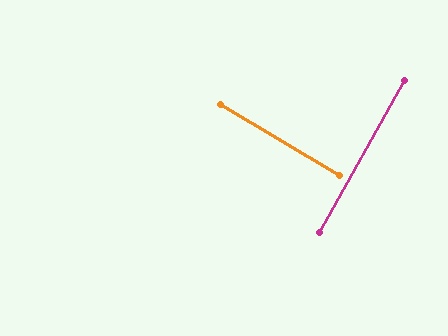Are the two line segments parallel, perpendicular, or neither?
Perpendicular — they meet at approximately 89°.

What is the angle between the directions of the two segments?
Approximately 89 degrees.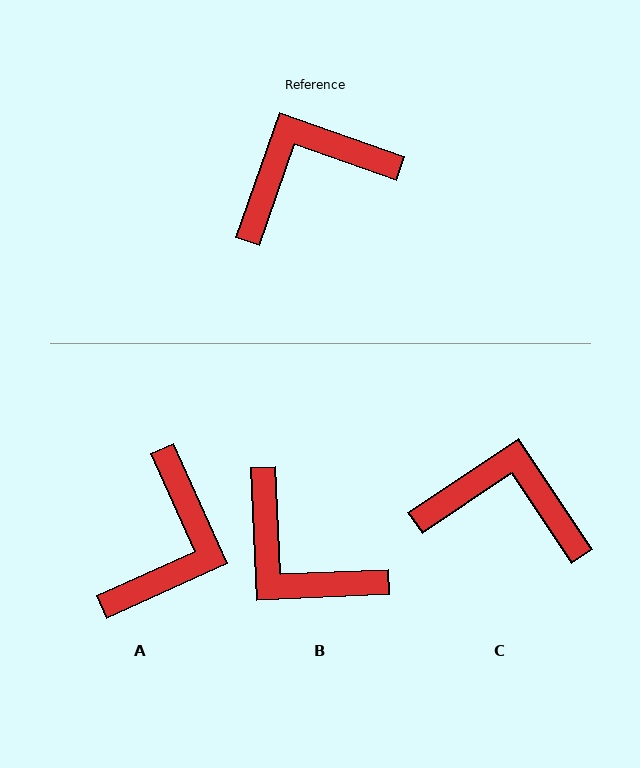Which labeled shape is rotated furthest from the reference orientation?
A, about 136 degrees away.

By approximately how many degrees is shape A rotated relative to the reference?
Approximately 136 degrees clockwise.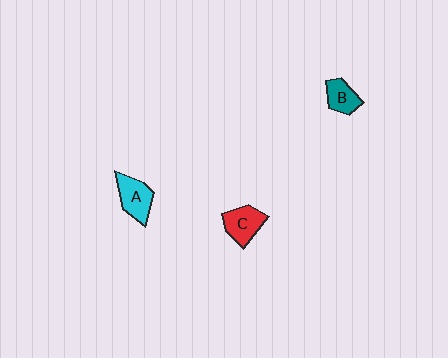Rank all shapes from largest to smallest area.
From largest to smallest: A (cyan), C (red), B (teal).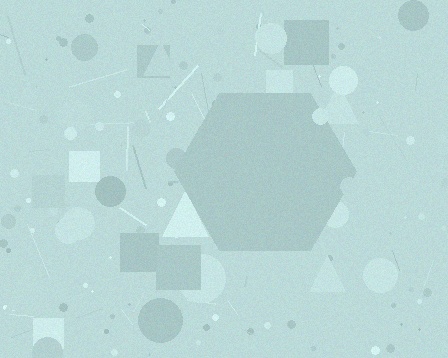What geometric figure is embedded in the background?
A hexagon is embedded in the background.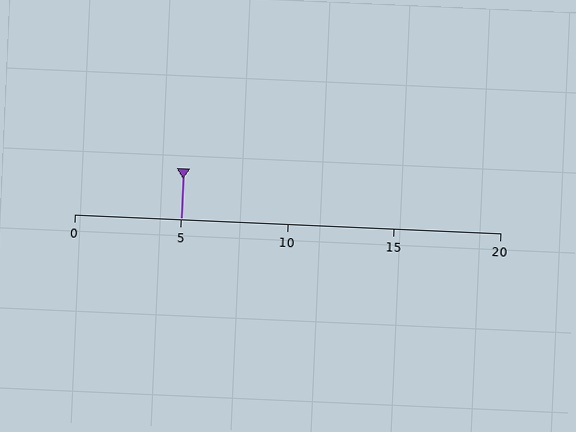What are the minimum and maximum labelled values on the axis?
The axis runs from 0 to 20.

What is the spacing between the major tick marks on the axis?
The major ticks are spaced 5 apart.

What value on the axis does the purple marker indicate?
The marker indicates approximately 5.